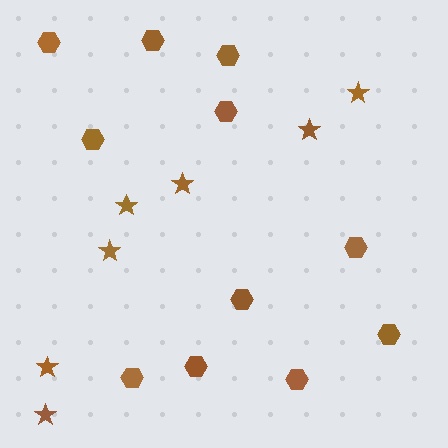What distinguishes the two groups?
There are 2 groups: one group of hexagons (11) and one group of stars (7).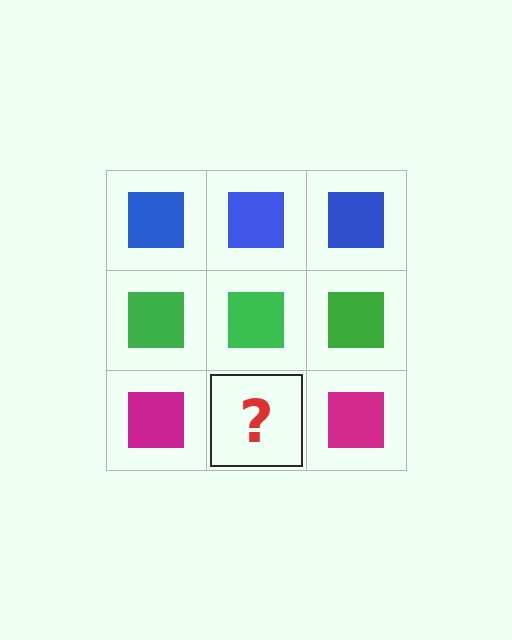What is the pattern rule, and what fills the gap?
The rule is that each row has a consistent color. The gap should be filled with a magenta square.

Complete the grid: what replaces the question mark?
The question mark should be replaced with a magenta square.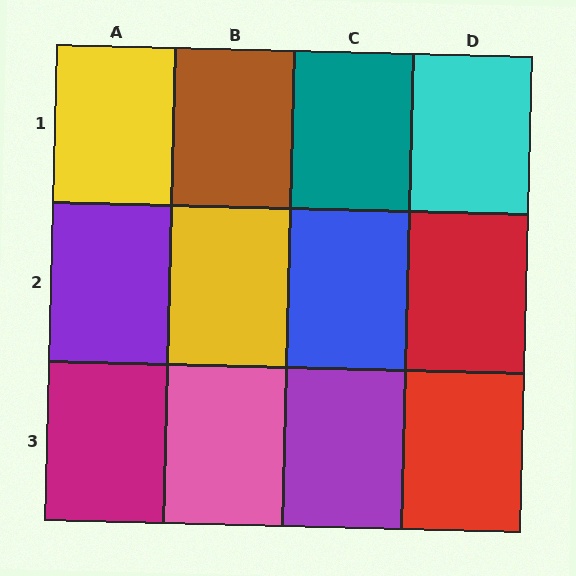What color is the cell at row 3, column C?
Purple.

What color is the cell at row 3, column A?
Magenta.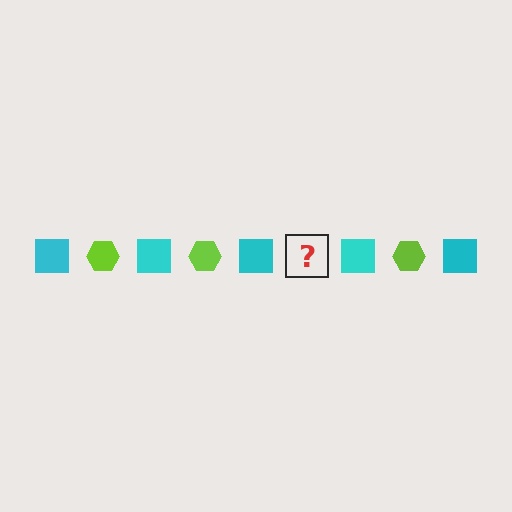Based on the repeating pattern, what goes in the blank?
The blank should be a lime hexagon.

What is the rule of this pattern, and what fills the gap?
The rule is that the pattern alternates between cyan square and lime hexagon. The gap should be filled with a lime hexagon.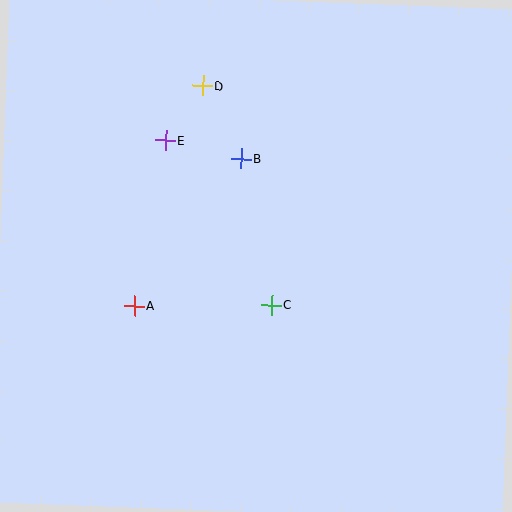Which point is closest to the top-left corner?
Point E is closest to the top-left corner.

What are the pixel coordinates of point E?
Point E is at (166, 140).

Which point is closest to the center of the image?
Point C at (272, 305) is closest to the center.